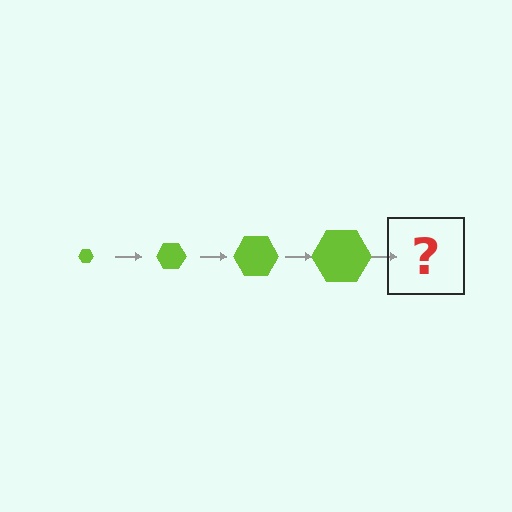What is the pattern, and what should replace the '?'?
The pattern is that the hexagon gets progressively larger each step. The '?' should be a lime hexagon, larger than the previous one.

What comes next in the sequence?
The next element should be a lime hexagon, larger than the previous one.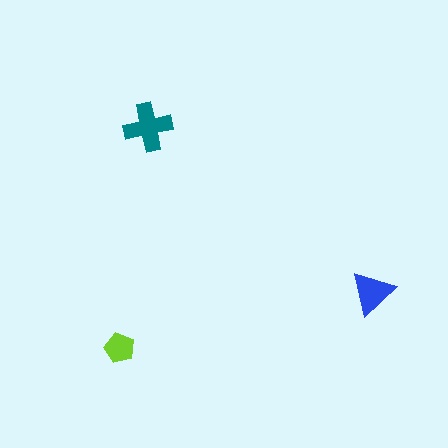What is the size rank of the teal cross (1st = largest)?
1st.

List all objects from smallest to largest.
The lime pentagon, the blue triangle, the teal cross.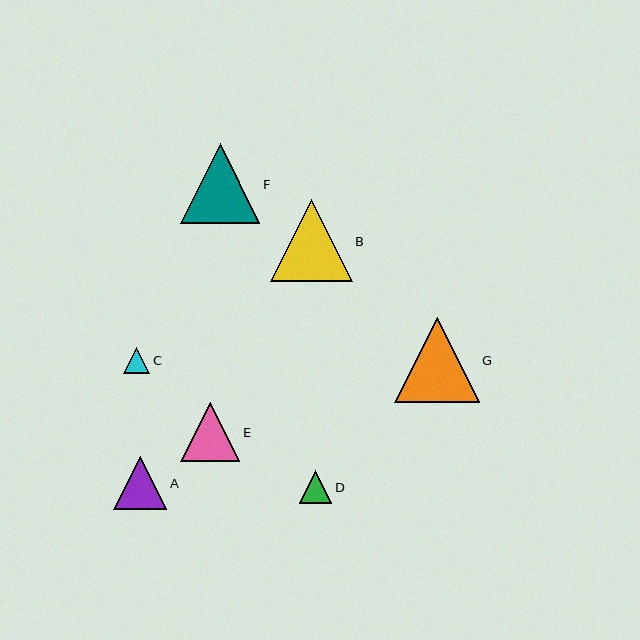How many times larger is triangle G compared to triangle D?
Triangle G is approximately 2.6 times the size of triangle D.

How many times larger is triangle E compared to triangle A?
Triangle E is approximately 1.1 times the size of triangle A.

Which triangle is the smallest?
Triangle C is the smallest with a size of approximately 27 pixels.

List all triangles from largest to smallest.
From largest to smallest: G, B, F, E, A, D, C.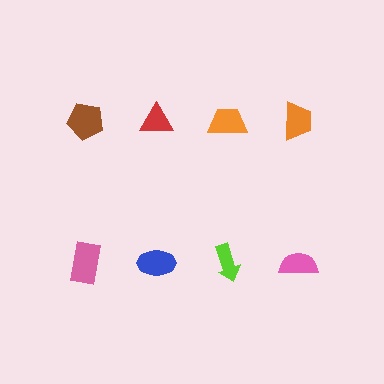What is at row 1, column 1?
A brown pentagon.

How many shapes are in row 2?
4 shapes.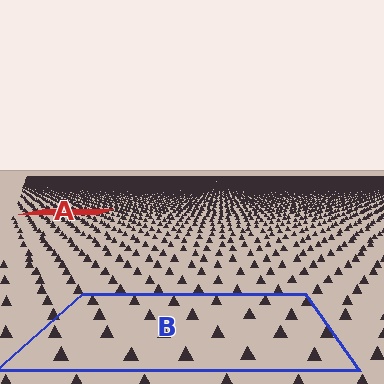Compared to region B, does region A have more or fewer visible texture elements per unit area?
Region A has more texture elements per unit area — they are packed more densely because it is farther away.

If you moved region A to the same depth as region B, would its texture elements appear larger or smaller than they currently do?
They would appear larger. At a closer depth, the same texture elements are projected at a bigger on-screen size.